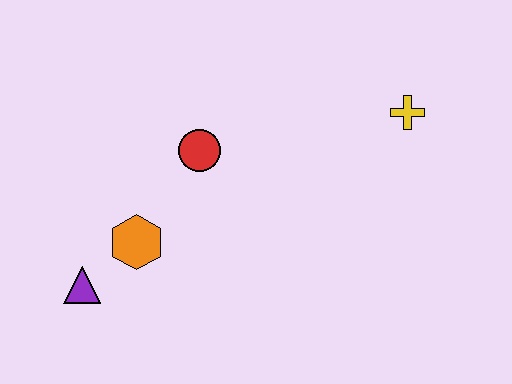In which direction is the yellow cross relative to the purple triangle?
The yellow cross is to the right of the purple triangle.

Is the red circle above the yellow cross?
No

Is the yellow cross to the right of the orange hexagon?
Yes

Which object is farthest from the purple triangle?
The yellow cross is farthest from the purple triangle.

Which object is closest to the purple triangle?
The orange hexagon is closest to the purple triangle.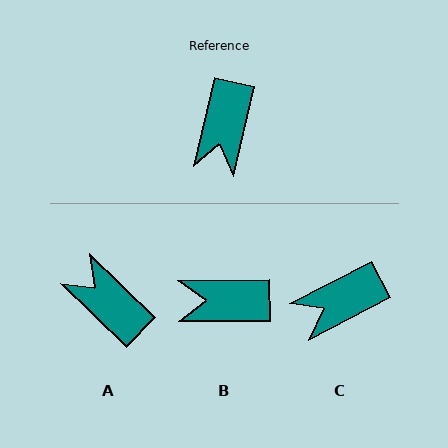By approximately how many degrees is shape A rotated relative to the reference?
Approximately 121 degrees clockwise.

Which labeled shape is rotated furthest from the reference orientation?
A, about 121 degrees away.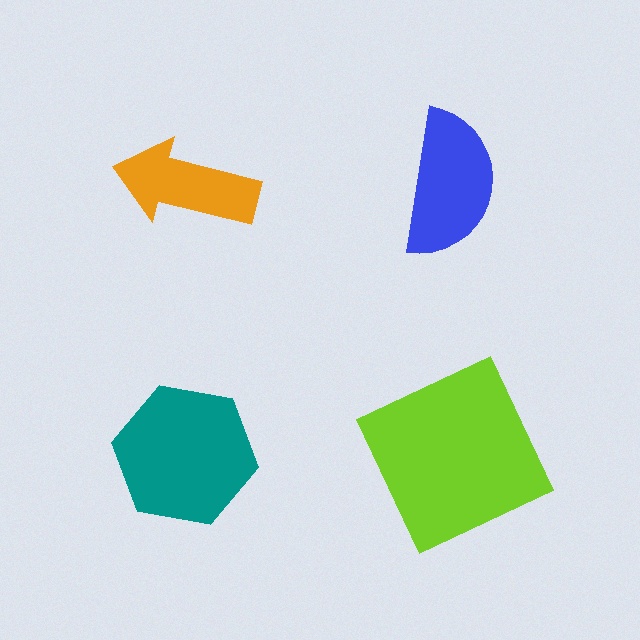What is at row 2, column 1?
A teal hexagon.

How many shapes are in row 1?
2 shapes.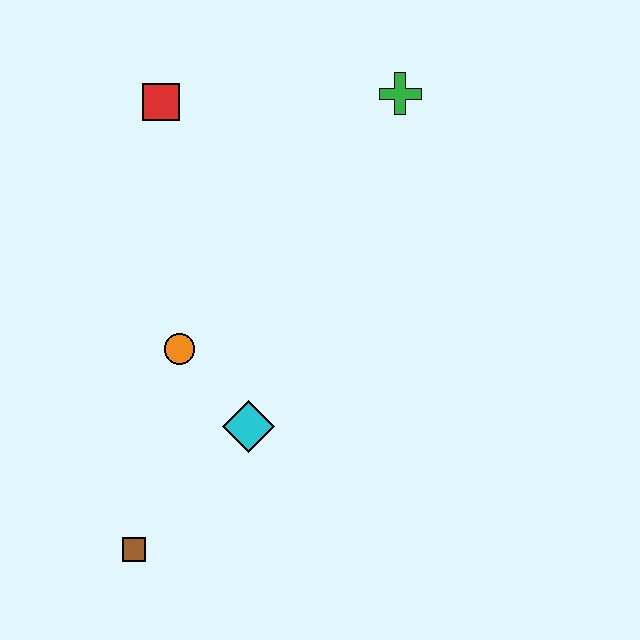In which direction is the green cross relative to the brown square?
The green cross is above the brown square.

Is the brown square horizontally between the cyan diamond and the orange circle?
No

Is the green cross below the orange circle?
No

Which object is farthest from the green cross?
The brown square is farthest from the green cross.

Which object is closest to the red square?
The green cross is closest to the red square.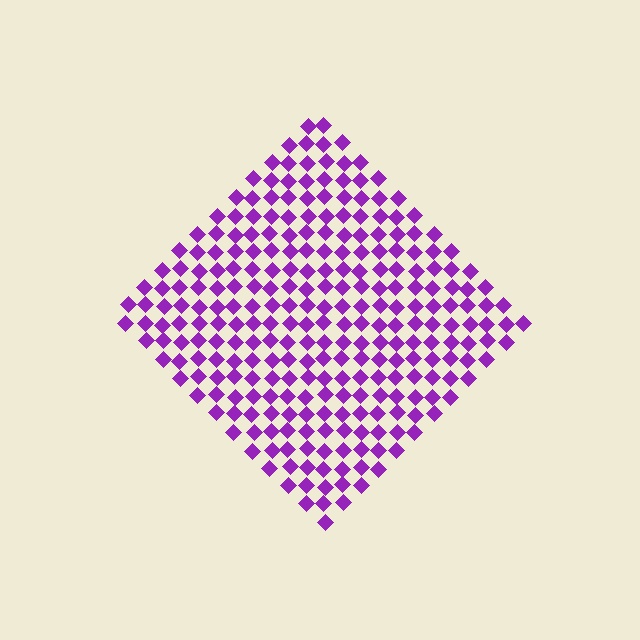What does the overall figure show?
The overall figure shows a diamond.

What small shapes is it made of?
It is made of small diamonds.